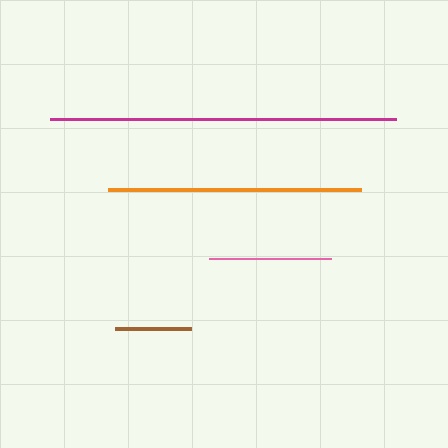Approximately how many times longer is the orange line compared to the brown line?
The orange line is approximately 3.3 times the length of the brown line.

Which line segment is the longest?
The magenta line is the longest at approximately 346 pixels.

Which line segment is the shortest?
The brown line is the shortest at approximately 76 pixels.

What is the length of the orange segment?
The orange segment is approximately 253 pixels long.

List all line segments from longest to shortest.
From longest to shortest: magenta, orange, pink, brown.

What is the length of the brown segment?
The brown segment is approximately 76 pixels long.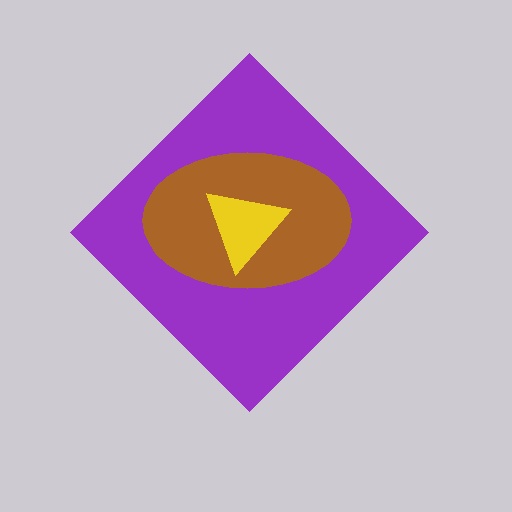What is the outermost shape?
The purple diamond.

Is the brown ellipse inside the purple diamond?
Yes.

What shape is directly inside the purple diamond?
The brown ellipse.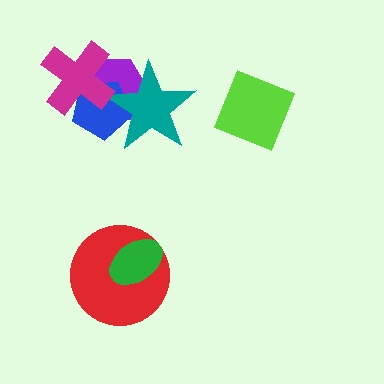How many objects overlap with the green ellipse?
1 object overlaps with the green ellipse.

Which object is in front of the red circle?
The green ellipse is in front of the red circle.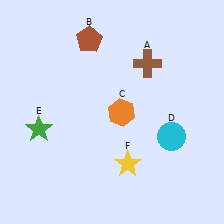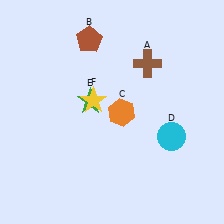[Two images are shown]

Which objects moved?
The objects that moved are: the green star (E), the yellow star (F).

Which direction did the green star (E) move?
The green star (E) moved right.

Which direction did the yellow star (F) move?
The yellow star (F) moved up.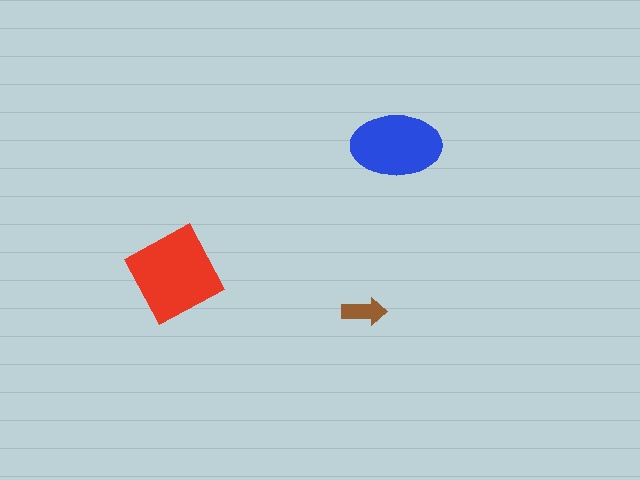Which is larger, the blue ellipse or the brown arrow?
The blue ellipse.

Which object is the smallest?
The brown arrow.